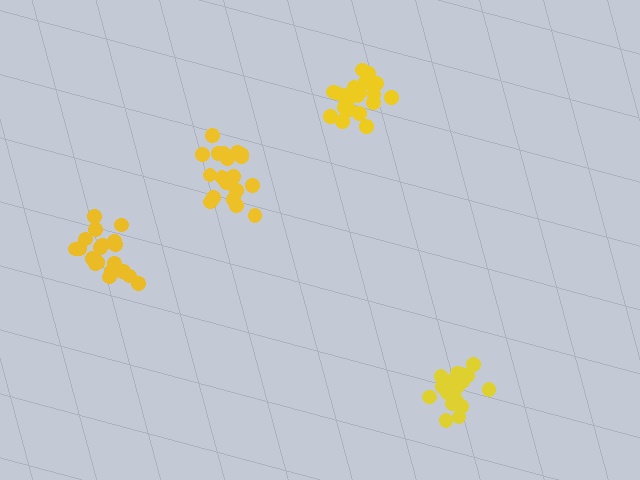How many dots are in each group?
Group 1: 20 dots, Group 2: 19 dots, Group 3: 21 dots, Group 4: 21 dots (81 total).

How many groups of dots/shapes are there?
There are 4 groups.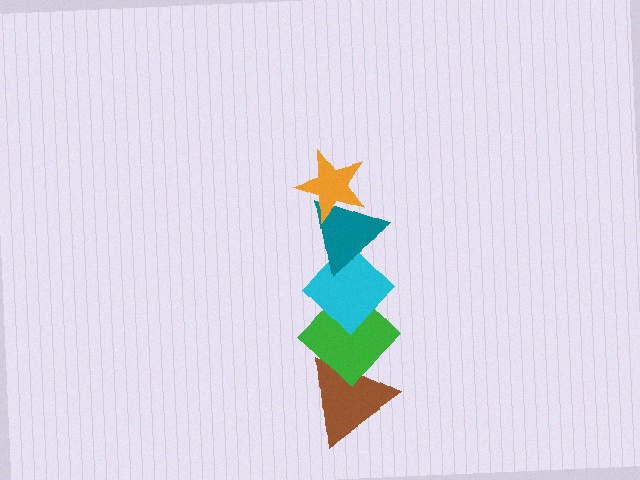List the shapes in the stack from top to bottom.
From top to bottom: the orange star, the teal triangle, the cyan diamond, the green diamond, the brown triangle.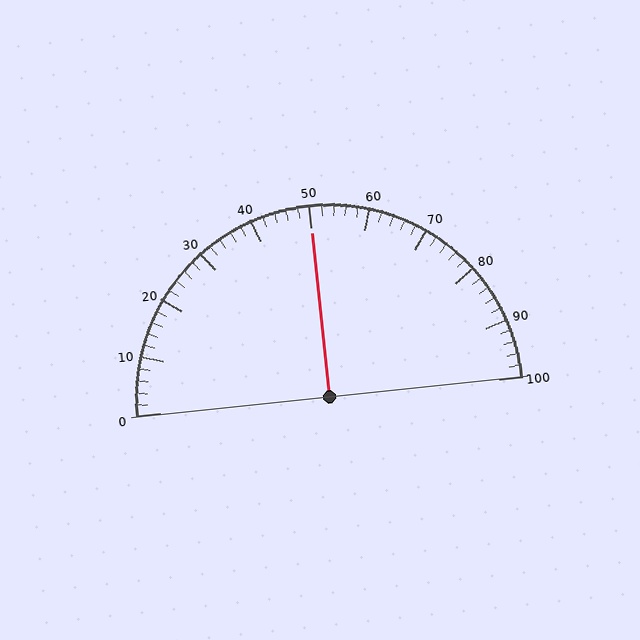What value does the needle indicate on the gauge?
The needle indicates approximately 50.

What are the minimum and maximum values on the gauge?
The gauge ranges from 0 to 100.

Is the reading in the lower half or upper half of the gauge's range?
The reading is in the upper half of the range (0 to 100).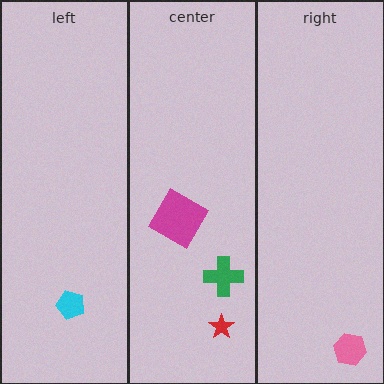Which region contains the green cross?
The center region.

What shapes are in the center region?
The green cross, the red star, the magenta square.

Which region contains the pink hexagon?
The right region.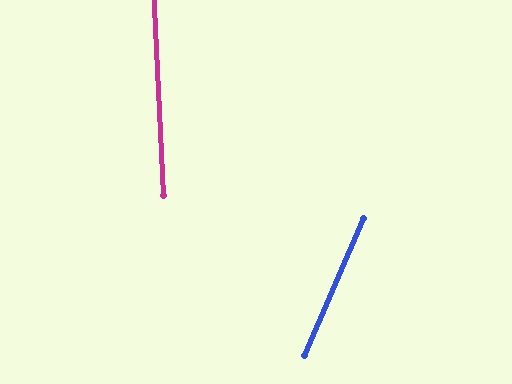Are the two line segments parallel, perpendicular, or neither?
Neither parallel nor perpendicular — they differ by about 26°.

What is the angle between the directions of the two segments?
Approximately 26 degrees.